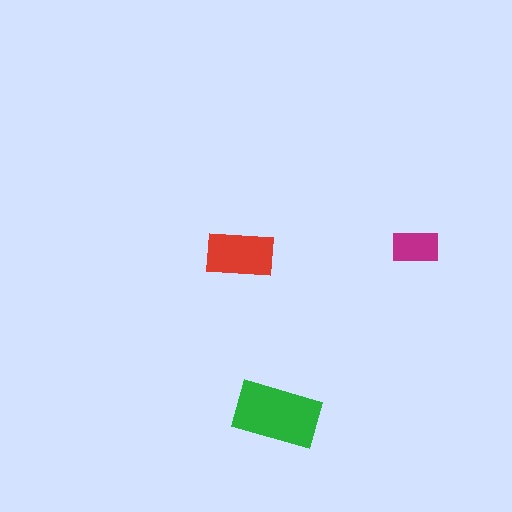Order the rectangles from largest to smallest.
the green one, the red one, the magenta one.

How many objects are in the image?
There are 3 objects in the image.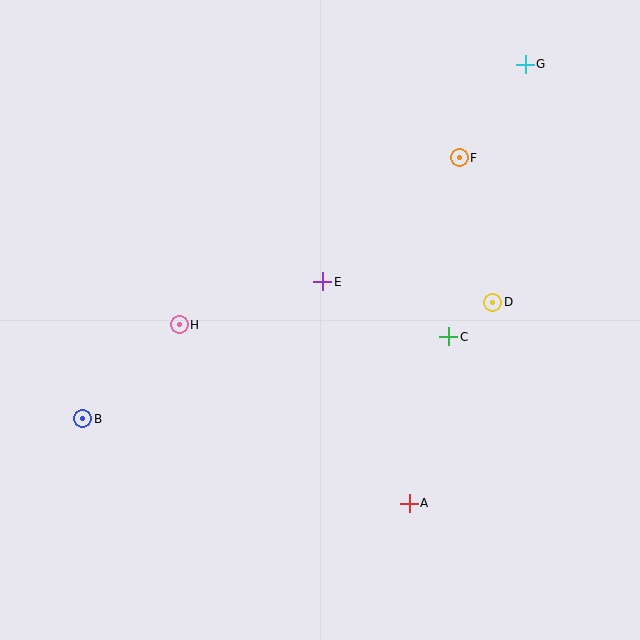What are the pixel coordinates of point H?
Point H is at (179, 325).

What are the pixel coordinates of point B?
Point B is at (83, 419).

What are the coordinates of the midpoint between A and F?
The midpoint between A and F is at (434, 330).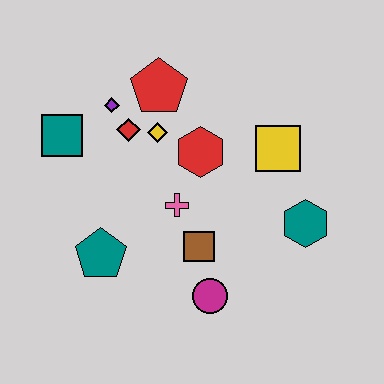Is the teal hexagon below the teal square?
Yes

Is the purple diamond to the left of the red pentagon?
Yes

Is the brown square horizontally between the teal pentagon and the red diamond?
No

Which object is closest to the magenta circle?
The brown square is closest to the magenta circle.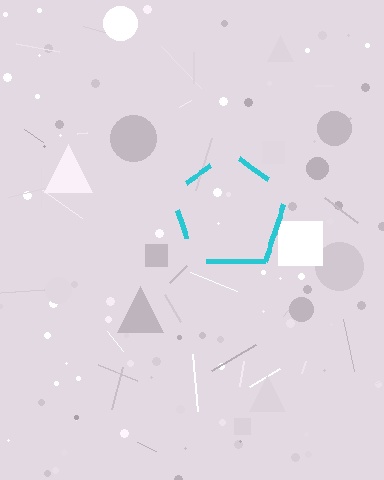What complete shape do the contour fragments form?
The contour fragments form a pentagon.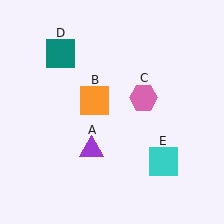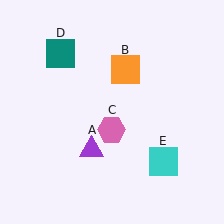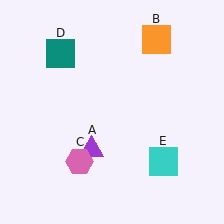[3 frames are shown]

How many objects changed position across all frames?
2 objects changed position: orange square (object B), pink hexagon (object C).